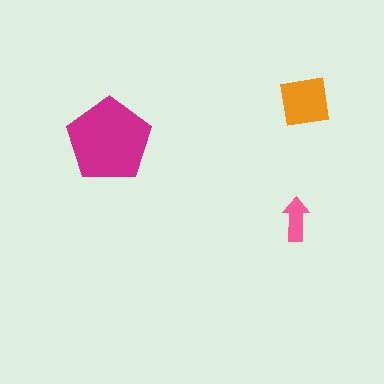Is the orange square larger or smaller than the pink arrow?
Larger.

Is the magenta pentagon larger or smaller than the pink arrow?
Larger.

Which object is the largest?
The magenta pentagon.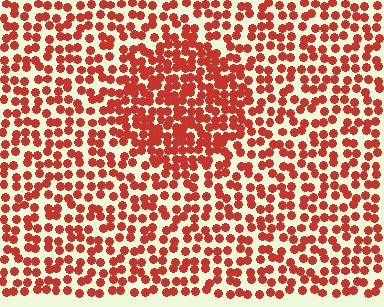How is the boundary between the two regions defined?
The boundary is defined by a change in element density (approximately 1.7x ratio). All elements are the same color, size, and shape.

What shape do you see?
I see a circle.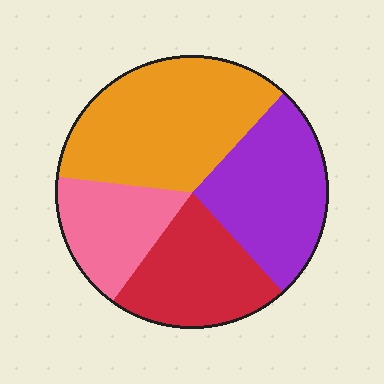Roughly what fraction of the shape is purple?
Purple takes up about one quarter (1/4) of the shape.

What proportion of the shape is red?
Red takes up about one fifth (1/5) of the shape.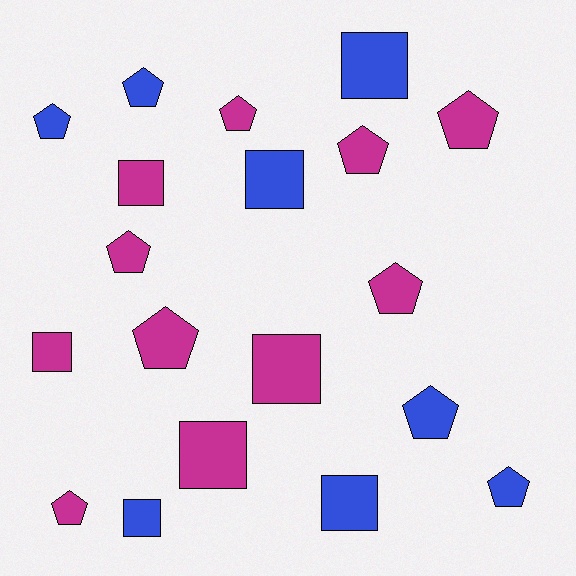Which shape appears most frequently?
Pentagon, with 11 objects.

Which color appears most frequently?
Magenta, with 11 objects.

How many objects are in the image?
There are 19 objects.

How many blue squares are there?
There are 4 blue squares.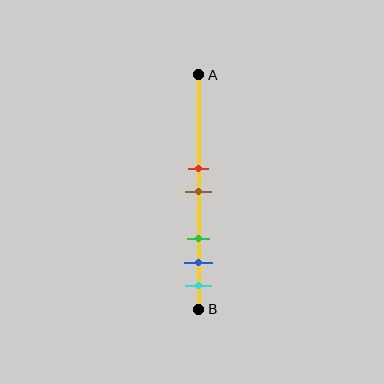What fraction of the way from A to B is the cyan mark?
The cyan mark is approximately 90% (0.9) of the way from A to B.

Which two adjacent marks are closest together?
The red and brown marks are the closest adjacent pair.